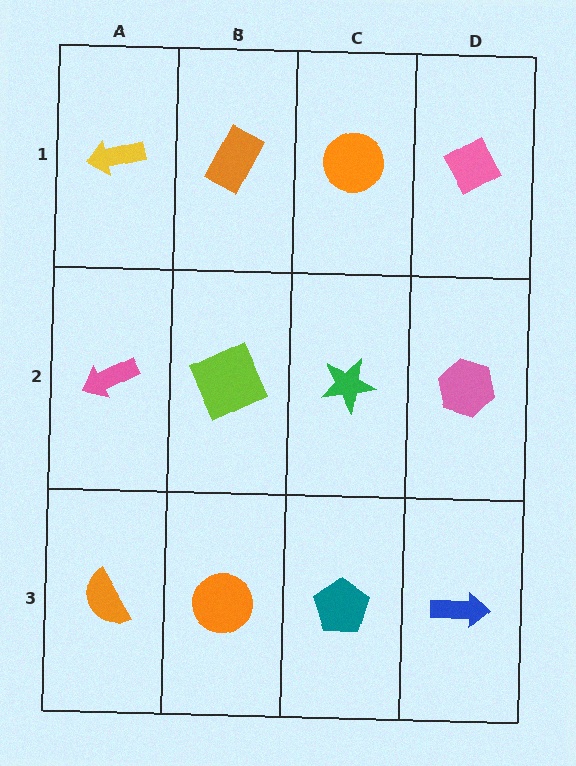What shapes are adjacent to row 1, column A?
A pink arrow (row 2, column A), an orange rectangle (row 1, column B).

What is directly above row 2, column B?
An orange rectangle.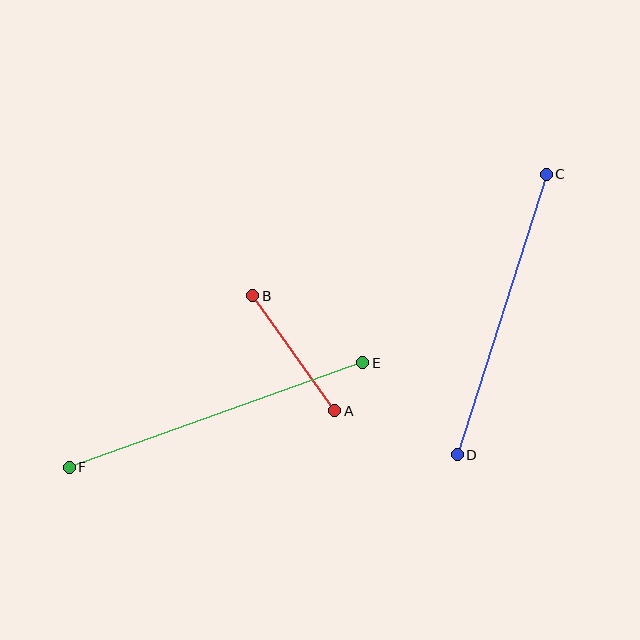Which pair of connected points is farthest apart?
Points E and F are farthest apart.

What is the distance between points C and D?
The distance is approximately 294 pixels.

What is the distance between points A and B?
The distance is approximately 141 pixels.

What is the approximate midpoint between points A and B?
The midpoint is at approximately (294, 353) pixels.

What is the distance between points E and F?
The distance is approximately 312 pixels.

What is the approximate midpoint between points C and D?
The midpoint is at approximately (502, 314) pixels.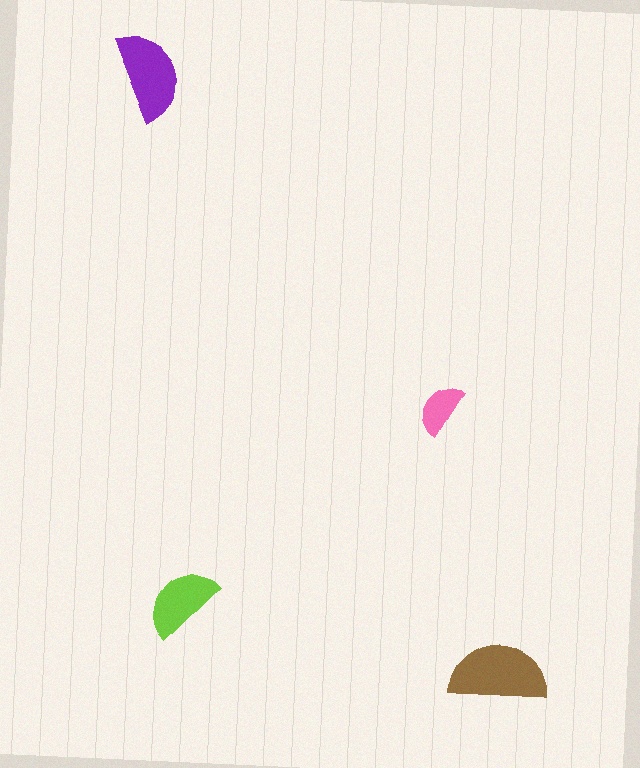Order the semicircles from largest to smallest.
the brown one, the purple one, the lime one, the pink one.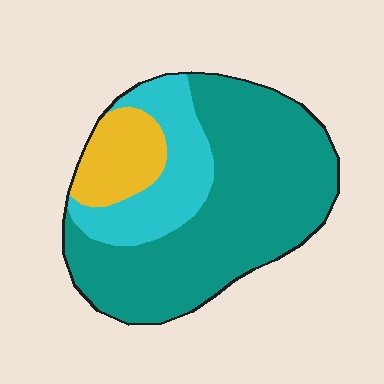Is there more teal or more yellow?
Teal.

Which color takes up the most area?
Teal, at roughly 65%.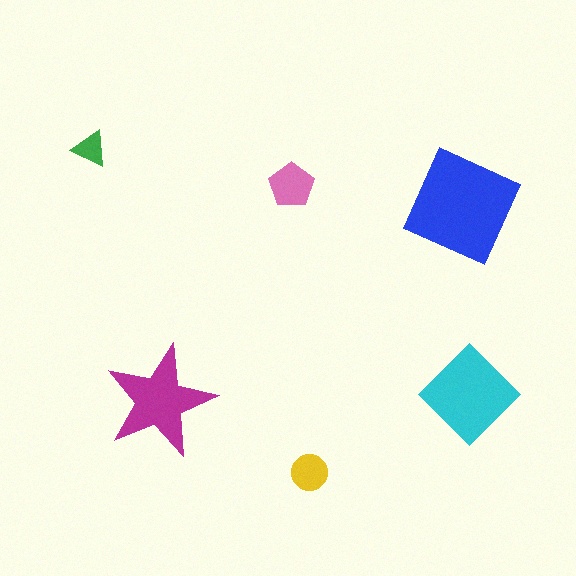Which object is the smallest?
The green triangle.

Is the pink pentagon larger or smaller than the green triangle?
Larger.